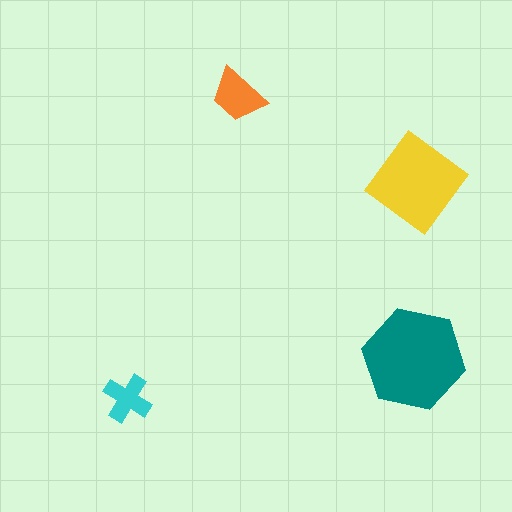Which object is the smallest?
The cyan cross.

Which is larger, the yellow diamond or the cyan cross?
The yellow diamond.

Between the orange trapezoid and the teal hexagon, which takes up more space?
The teal hexagon.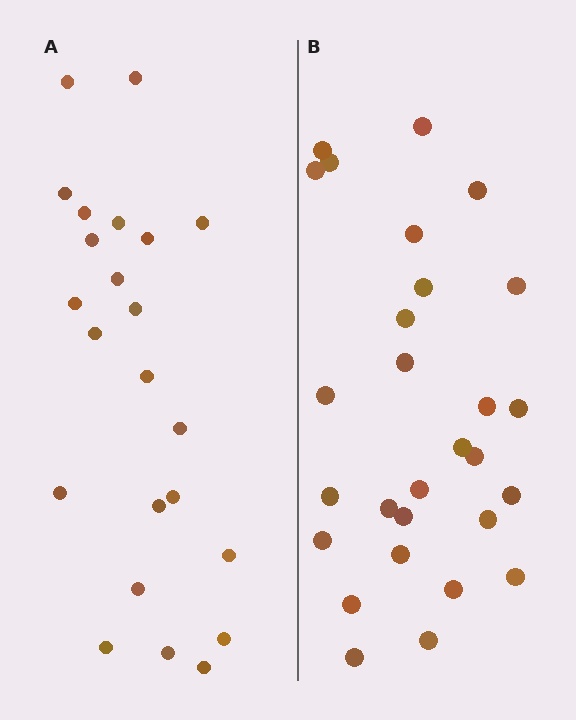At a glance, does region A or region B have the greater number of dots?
Region B (the right region) has more dots.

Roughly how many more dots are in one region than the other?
Region B has about 5 more dots than region A.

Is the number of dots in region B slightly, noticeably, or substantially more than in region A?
Region B has only slightly more — the two regions are fairly close. The ratio is roughly 1.2 to 1.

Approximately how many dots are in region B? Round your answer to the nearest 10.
About 30 dots. (The exact count is 28, which rounds to 30.)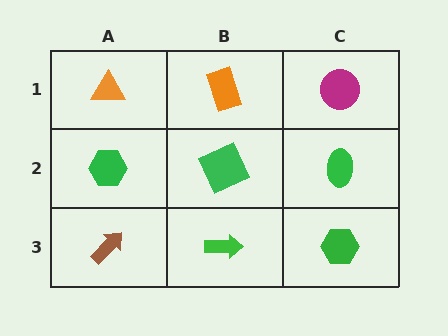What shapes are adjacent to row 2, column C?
A magenta circle (row 1, column C), a green hexagon (row 3, column C), a green square (row 2, column B).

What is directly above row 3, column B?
A green square.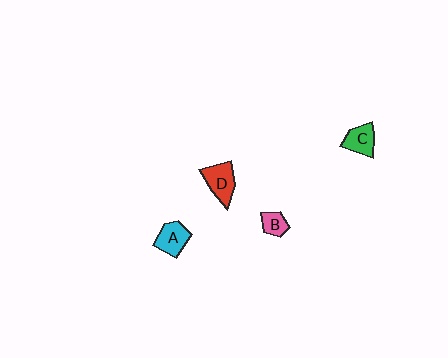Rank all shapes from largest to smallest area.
From largest to smallest: D (red), A (cyan), C (green), B (pink).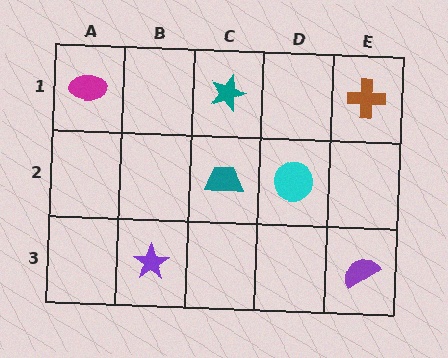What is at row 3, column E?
A purple semicircle.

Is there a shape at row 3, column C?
No, that cell is empty.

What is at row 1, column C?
A teal star.